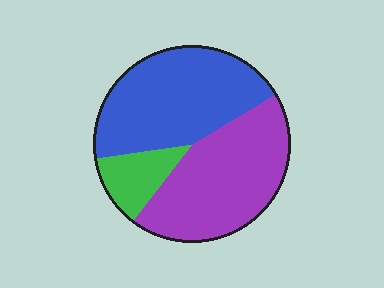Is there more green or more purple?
Purple.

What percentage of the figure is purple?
Purple takes up between a quarter and a half of the figure.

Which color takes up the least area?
Green, at roughly 10%.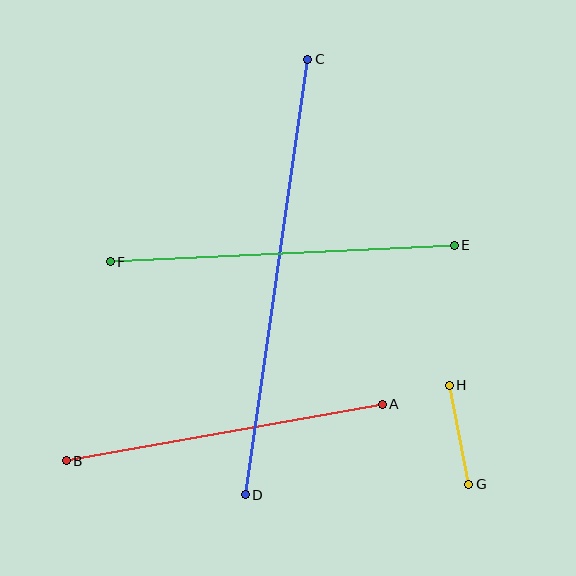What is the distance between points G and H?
The distance is approximately 101 pixels.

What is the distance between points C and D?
The distance is approximately 440 pixels.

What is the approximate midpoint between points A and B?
The midpoint is at approximately (224, 433) pixels.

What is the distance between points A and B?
The distance is approximately 321 pixels.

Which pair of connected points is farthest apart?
Points C and D are farthest apart.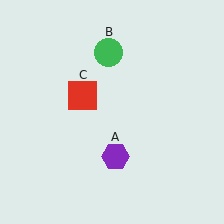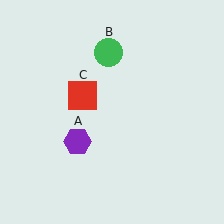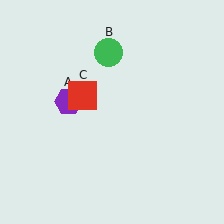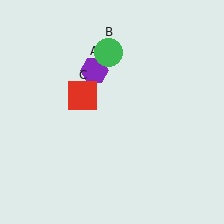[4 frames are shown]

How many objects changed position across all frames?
1 object changed position: purple hexagon (object A).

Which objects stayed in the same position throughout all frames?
Green circle (object B) and red square (object C) remained stationary.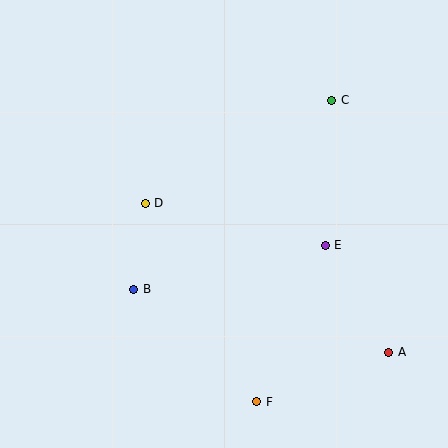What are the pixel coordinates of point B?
Point B is at (134, 289).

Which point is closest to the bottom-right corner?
Point A is closest to the bottom-right corner.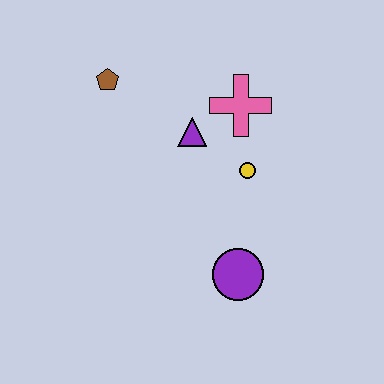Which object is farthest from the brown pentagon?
The purple circle is farthest from the brown pentagon.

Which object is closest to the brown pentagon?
The purple triangle is closest to the brown pentagon.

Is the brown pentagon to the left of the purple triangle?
Yes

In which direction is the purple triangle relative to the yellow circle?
The purple triangle is to the left of the yellow circle.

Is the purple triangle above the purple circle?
Yes